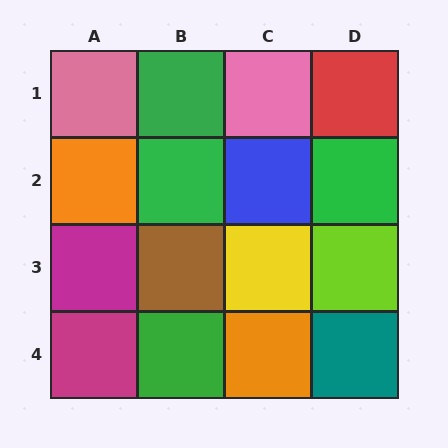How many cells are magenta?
2 cells are magenta.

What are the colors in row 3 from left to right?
Magenta, brown, yellow, lime.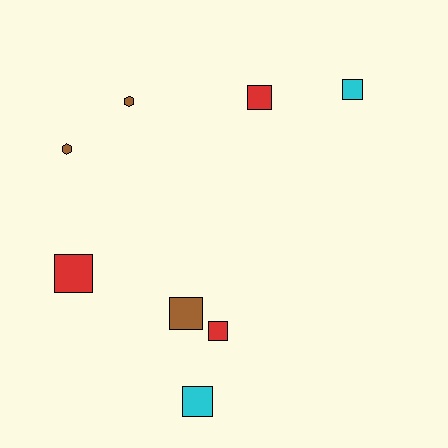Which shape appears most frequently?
Square, with 6 objects.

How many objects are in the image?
There are 8 objects.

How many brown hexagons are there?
There are 2 brown hexagons.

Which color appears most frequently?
Red, with 3 objects.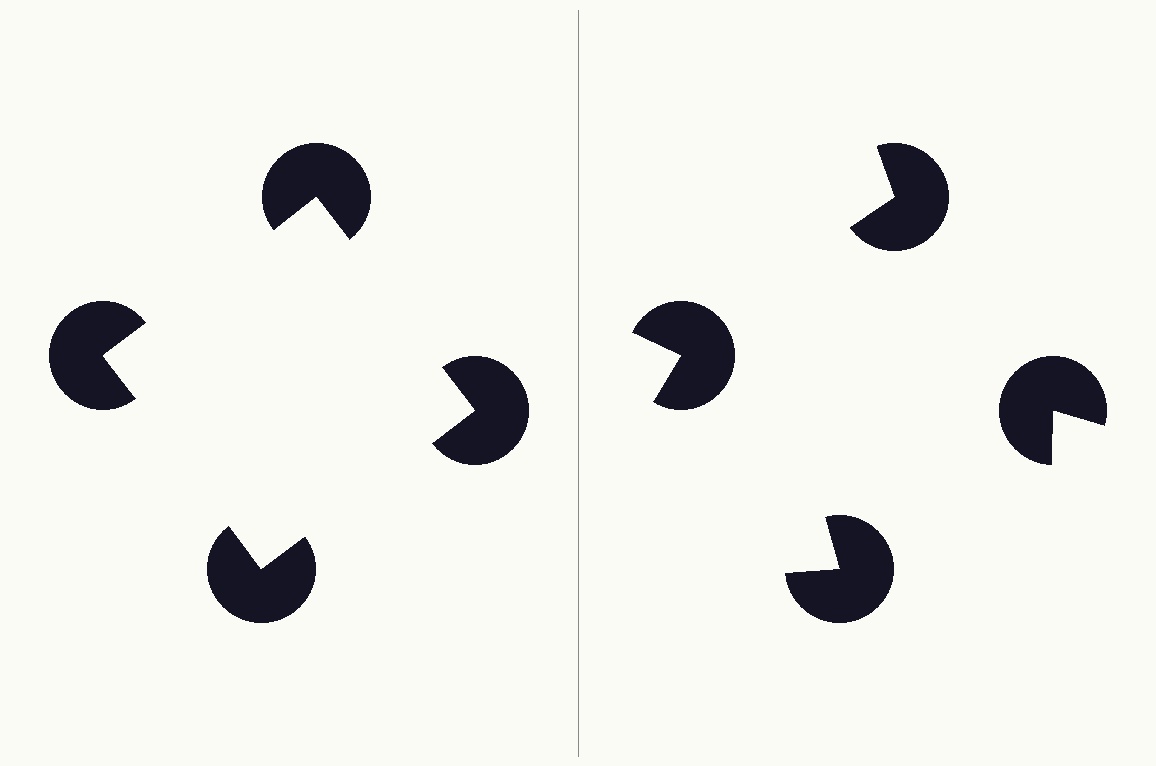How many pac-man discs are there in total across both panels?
8 — 4 on each side.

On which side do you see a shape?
An illusory square appears on the left side. On the right side the wedge cuts are rotated, so no coherent shape forms.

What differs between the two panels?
The pac-man discs are positioned identically on both sides; only the wedge orientations differ. On the left they align to a square; on the right they are misaligned.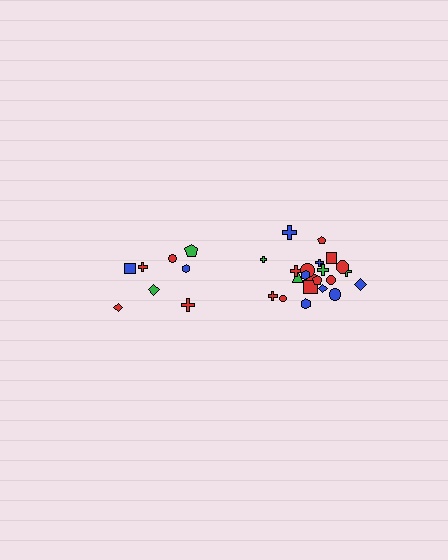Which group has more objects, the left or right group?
The right group.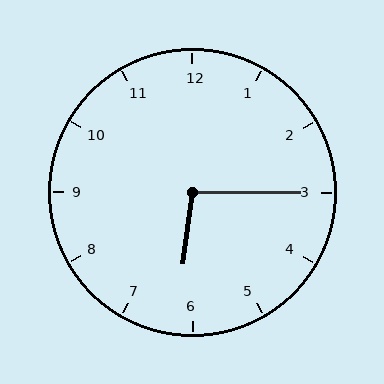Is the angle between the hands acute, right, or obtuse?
It is obtuse.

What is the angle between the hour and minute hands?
Approximately 98 degrees.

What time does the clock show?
6:15.